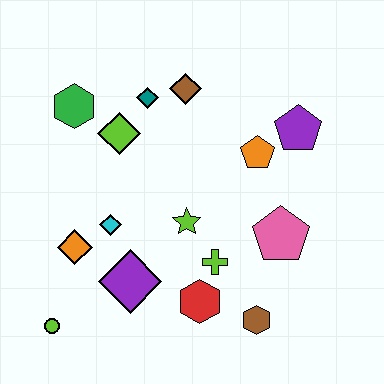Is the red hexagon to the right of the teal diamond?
Yes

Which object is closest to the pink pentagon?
The lime cross is closest to the pink pentagon.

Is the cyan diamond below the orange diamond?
No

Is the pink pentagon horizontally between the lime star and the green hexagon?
No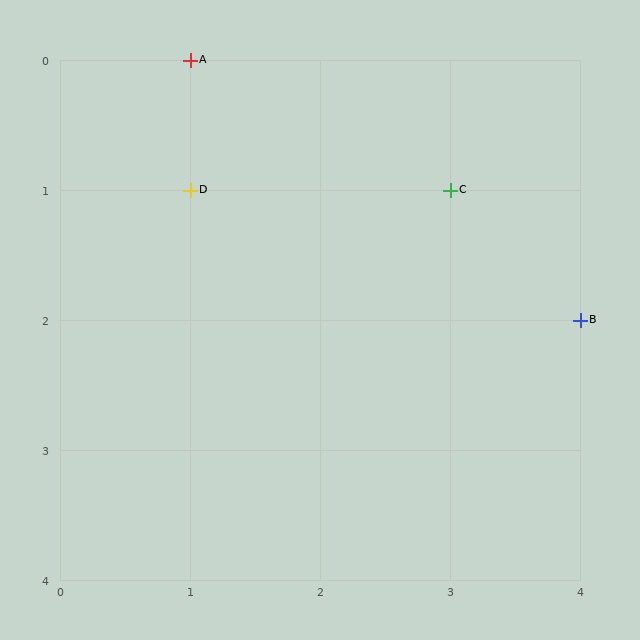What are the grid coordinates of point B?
Point B is at grid coordinates (4, 2).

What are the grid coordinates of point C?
Point C is at grid coordinates (3, 1).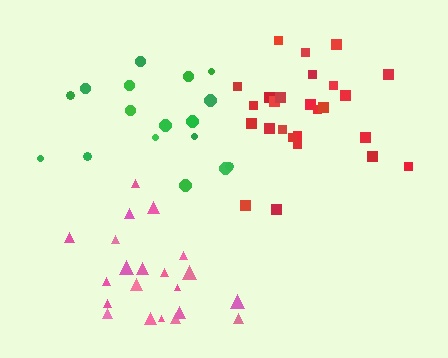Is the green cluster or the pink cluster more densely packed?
Pink.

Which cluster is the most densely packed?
Red.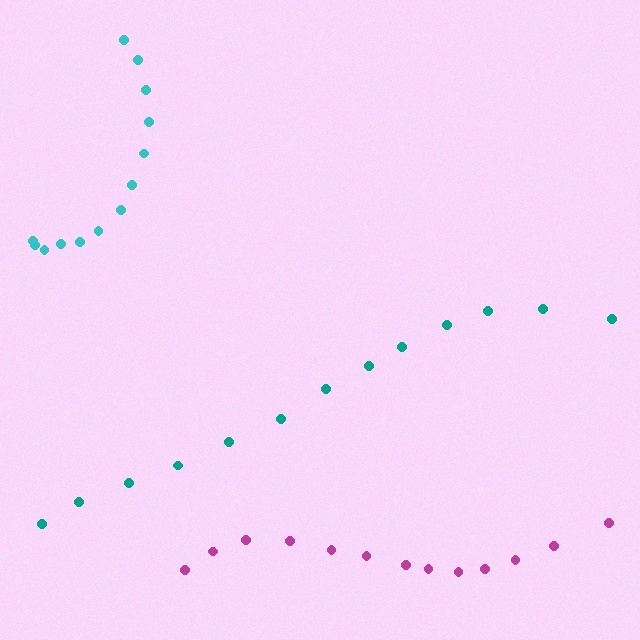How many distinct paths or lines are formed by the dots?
There are 3 distinct paths.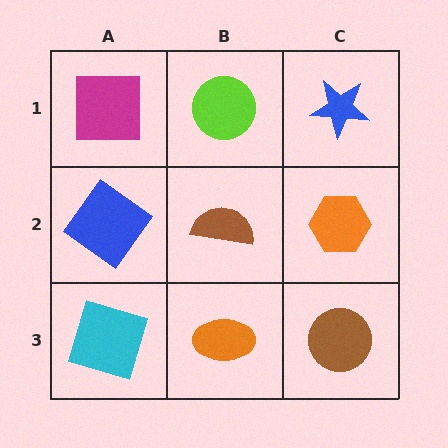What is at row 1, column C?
A blue star.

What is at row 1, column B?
A lime circle.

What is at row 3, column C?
A brown circle.